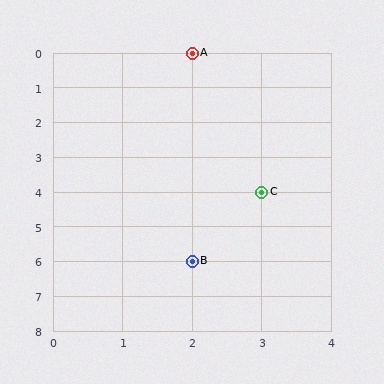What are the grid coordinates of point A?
Point A is at grid coordinates (2, 0).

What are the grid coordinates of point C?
Point C is at grid coordinates (3, 4).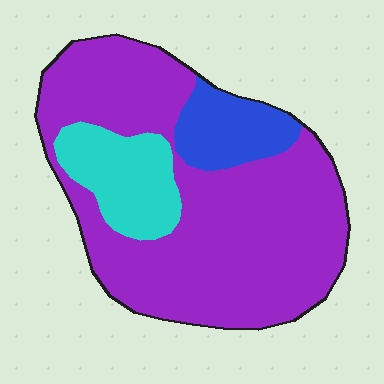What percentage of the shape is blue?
Blue covers 12% of the shape.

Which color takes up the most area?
Purple, at roughly 75%.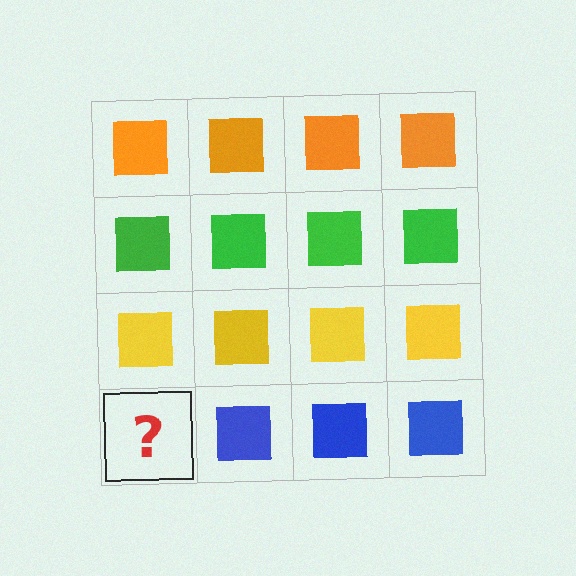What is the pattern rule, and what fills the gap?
The rule is that each row has a consistent color. The gap should be filled with a blue square.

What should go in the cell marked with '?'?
The missing cell should contain a blue square.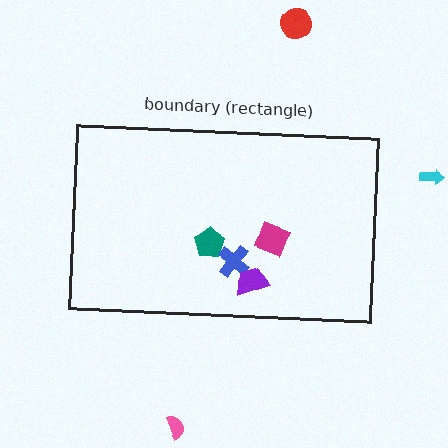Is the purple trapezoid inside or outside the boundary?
Inside.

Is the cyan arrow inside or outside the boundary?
Outside.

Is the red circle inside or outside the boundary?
Outside.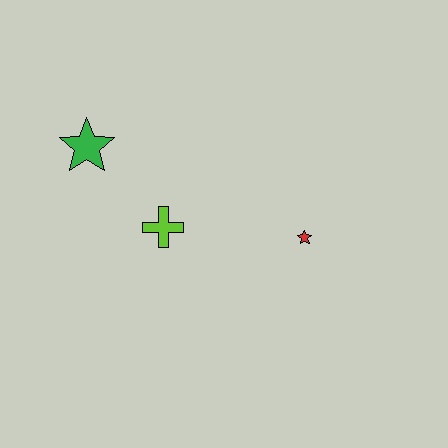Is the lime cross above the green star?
No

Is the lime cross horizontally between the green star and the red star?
Yes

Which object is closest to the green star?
The lime cross is closest to the green star.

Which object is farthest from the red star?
The green star is farthest from the red star.